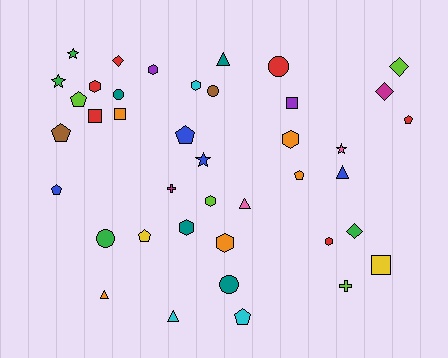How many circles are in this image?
There are 5 circles.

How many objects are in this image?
There are 40 objects.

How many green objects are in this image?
There are 4 green objects.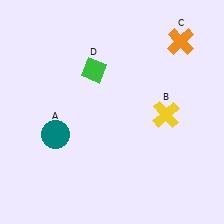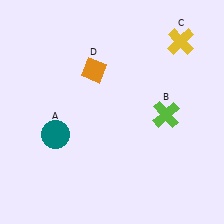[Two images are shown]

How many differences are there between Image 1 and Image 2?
There are 3 differences between the two images.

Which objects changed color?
B changed from yellow to lime. C changed from orange to yellow. D changed from green to orange.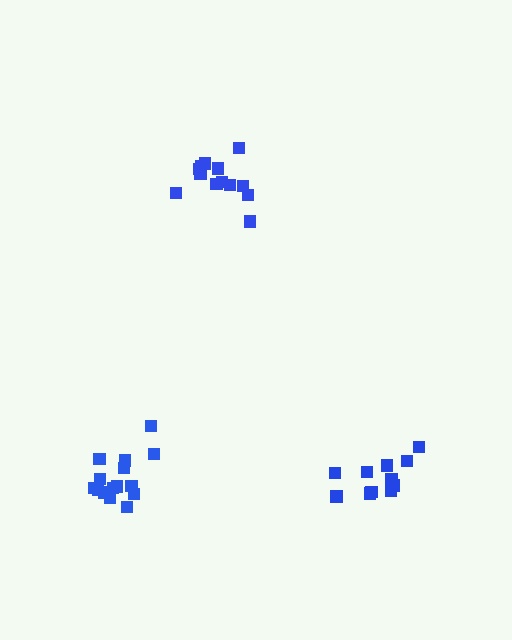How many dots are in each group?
Group 1: 15 dots, Group 2: 11 dots, Group 3: 13 dots (39 total).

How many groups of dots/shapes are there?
There are 3 groups.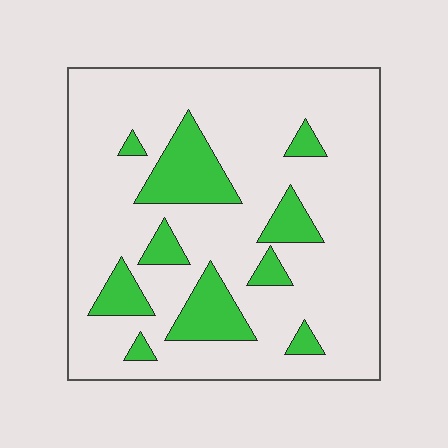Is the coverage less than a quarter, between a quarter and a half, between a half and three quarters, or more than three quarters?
Less than a quarter.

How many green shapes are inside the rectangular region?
10.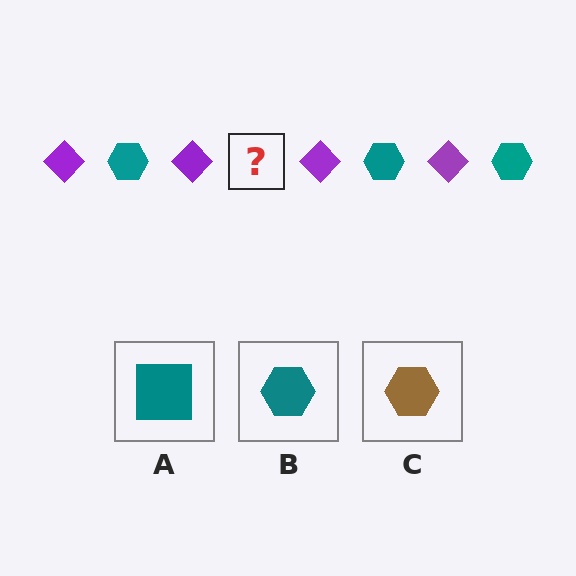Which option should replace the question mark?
Option B.